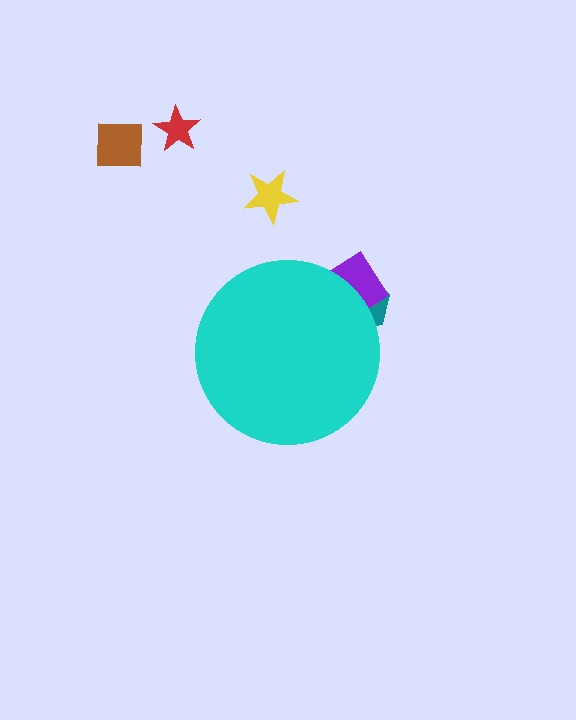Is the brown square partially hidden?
No, the brown square is fully visible.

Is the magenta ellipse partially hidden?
Yes, the magenta ellipse is partially hidden behind the cyan circle.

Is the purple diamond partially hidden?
Yes, the purple diamond is partially hidden behind the cyan circle.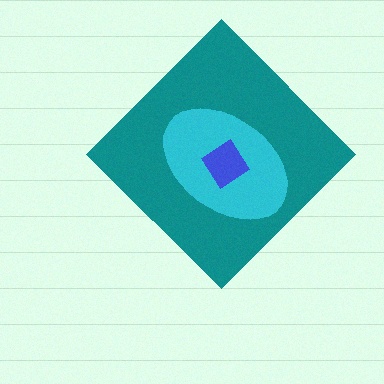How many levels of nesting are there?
3.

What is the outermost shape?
The teal diamond.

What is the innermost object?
The blue diamond.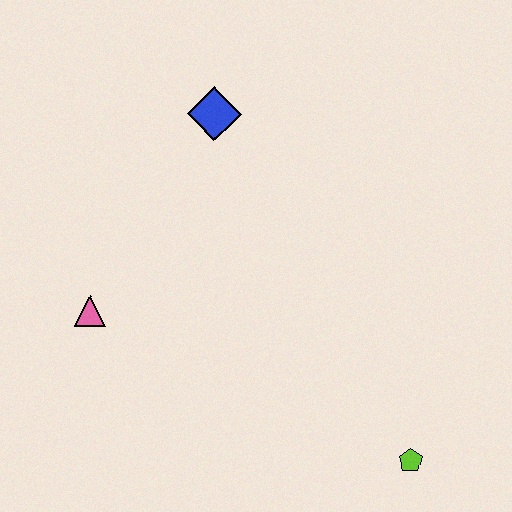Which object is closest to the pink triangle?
The blue diamond is closest to the pink triangle.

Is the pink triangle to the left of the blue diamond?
Yes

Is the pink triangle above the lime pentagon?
Yes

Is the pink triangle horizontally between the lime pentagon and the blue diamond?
No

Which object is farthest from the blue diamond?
The lime pentagon is farthest from the blue diamond.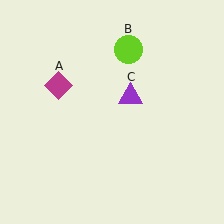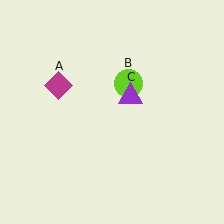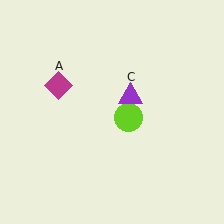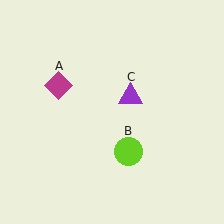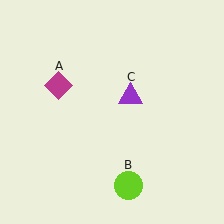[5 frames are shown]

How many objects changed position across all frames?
1 object changed position: lime circle (object B).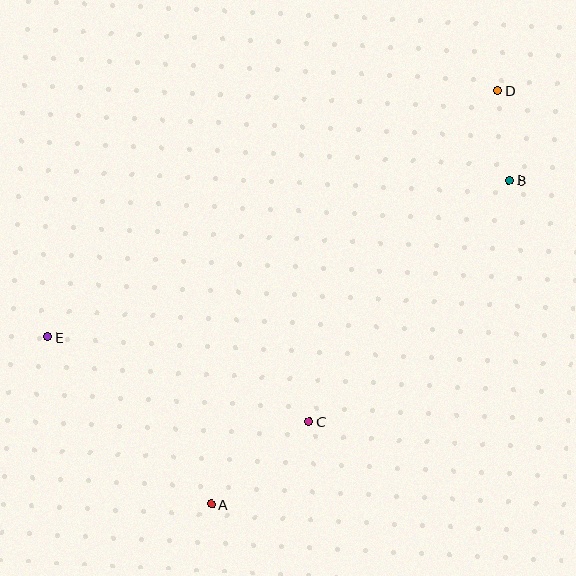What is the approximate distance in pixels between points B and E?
The distance between B and E is approximately 488 pixels.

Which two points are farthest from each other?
Points D and E are farthest from each other.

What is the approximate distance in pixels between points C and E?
The distance between C and E is approximately 274 pixels.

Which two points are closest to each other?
Points B and D are closest to each other.